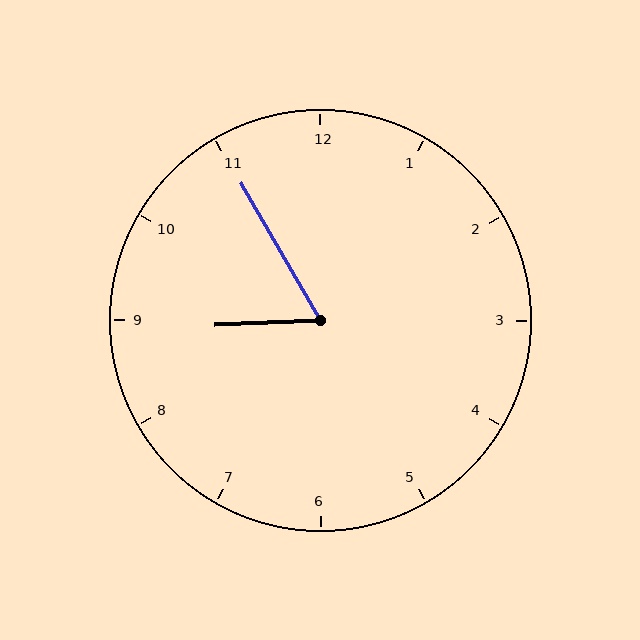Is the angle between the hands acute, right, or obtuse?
It is acute.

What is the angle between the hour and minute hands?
Approximately 62 degrees.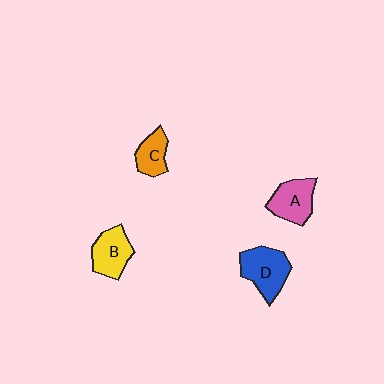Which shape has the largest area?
Shape D (blue).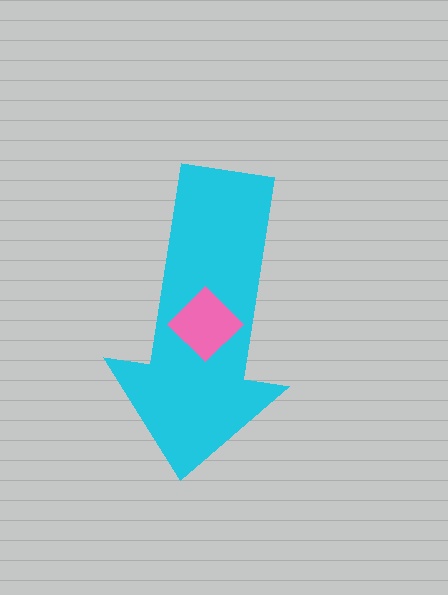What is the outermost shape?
The cyan arrow.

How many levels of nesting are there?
2.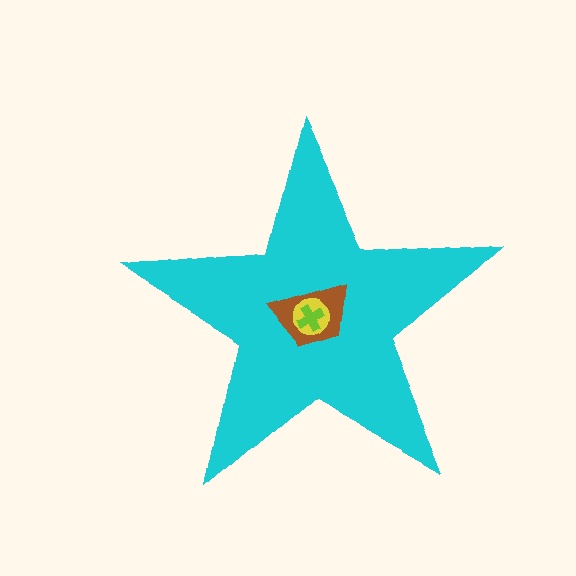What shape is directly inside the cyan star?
The brown trapezoid.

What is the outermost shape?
The cyan star.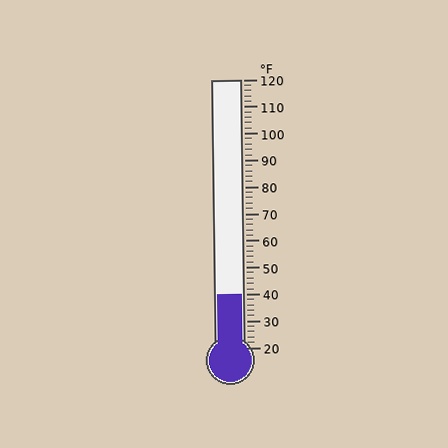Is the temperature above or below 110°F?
The temperature is below 110°F.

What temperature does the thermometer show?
The thermometer shows approximately 40°F.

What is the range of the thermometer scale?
The thermometer scale ranges from 20°F to 120°F.